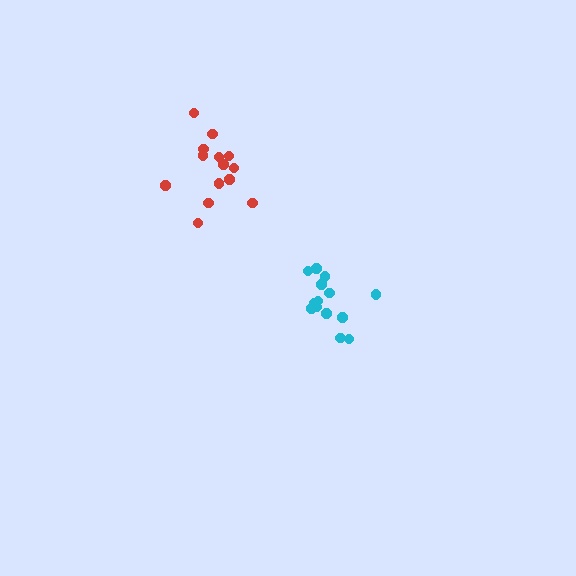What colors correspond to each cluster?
The clusters are colored: cyan, red.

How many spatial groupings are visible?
There are 2 spatial groupings.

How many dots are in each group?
Group 1: 14 dots, Group 2: 14 dots (28 total).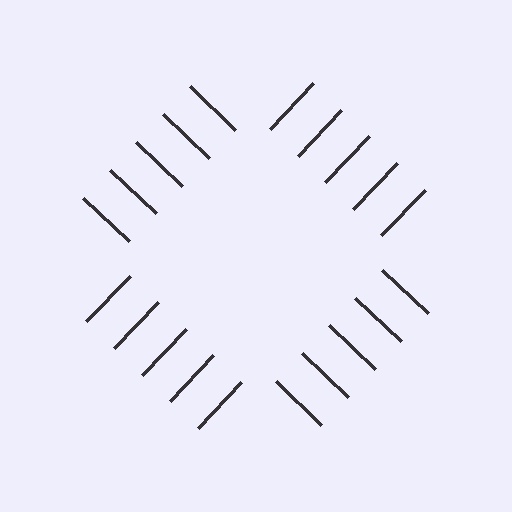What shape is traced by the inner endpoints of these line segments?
An illusory square — the line segments terminate on its edges but no continuous stroke is drawn.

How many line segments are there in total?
20 — 5 along each of the 4 edges.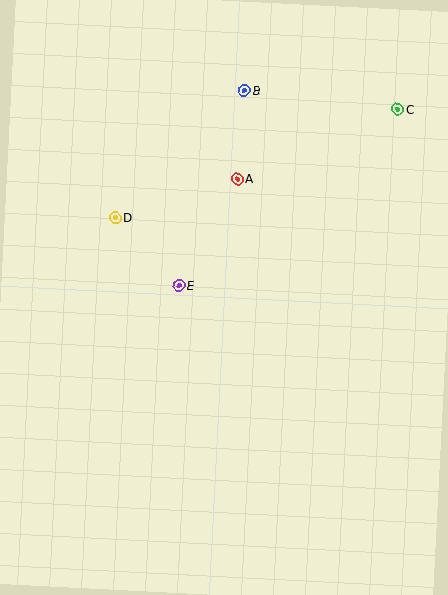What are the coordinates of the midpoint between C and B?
The midpoint between C and B is at (321, 100).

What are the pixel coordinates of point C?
Point C is at (397, 109).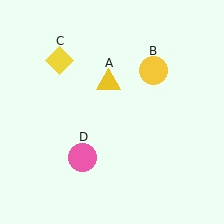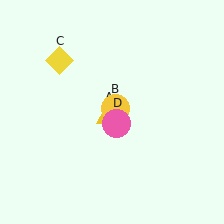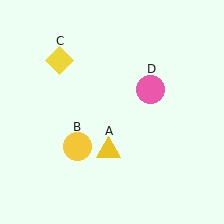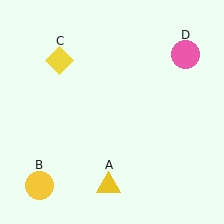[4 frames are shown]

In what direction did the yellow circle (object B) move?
The yellow circle (object B) moved down and to the left.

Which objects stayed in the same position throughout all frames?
Yellow diamond (object C) remained stationary.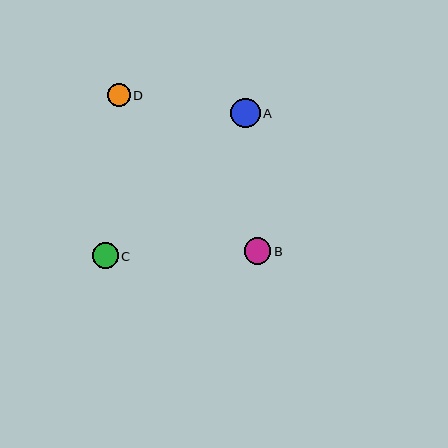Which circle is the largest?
Circle A is the largest with a size of approximately 29 pixels.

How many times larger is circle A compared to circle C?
Circle A is approximately 1.1 times the size of circle C.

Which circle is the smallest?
Circle D is the smallest with a size of approximately 23 pixels.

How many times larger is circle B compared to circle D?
Circle B is approximately 1.2 times the size of circle D.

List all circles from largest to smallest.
From largest to smallest: A, B, C, D.